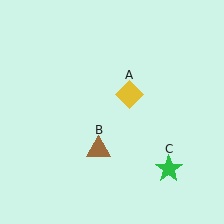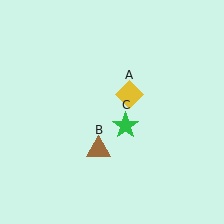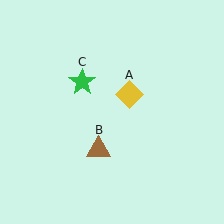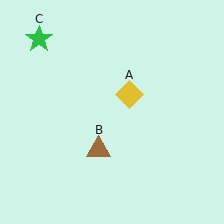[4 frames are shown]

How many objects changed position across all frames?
1 object changed position: green star (object C).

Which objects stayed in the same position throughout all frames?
Yellow diamond (object A) and brown triangle (object B) remained stationary.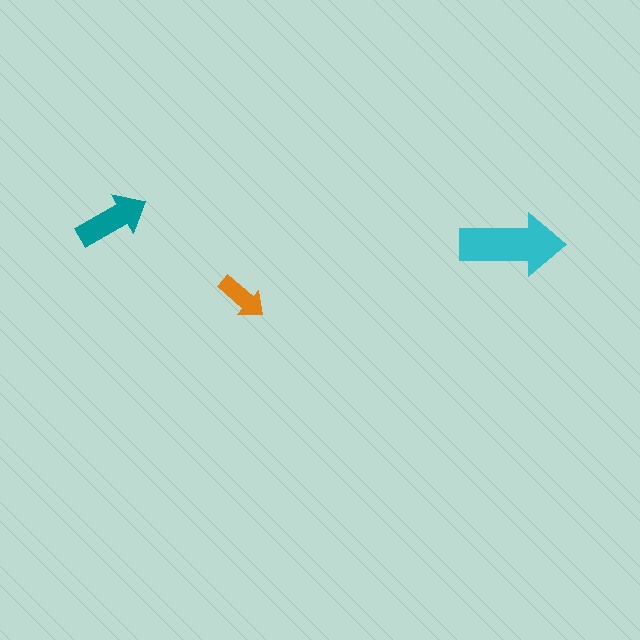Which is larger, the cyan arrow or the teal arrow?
The cyan one.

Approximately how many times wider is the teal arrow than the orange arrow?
About 1.5 times wider.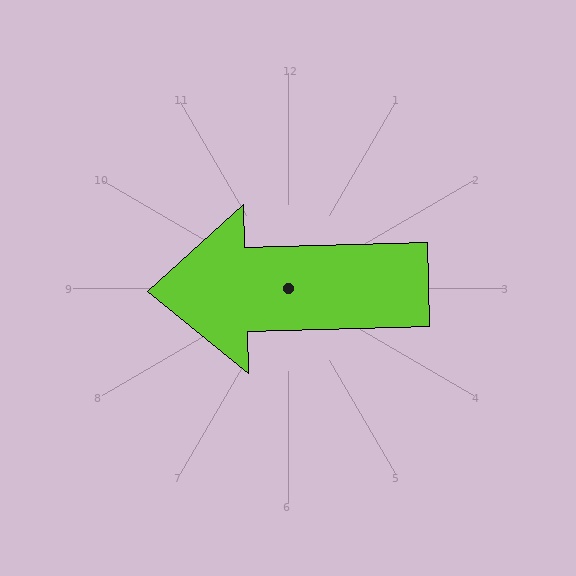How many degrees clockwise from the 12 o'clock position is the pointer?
Approximately 269 degrees.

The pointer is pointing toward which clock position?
Roughly 9 o'clock.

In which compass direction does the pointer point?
West.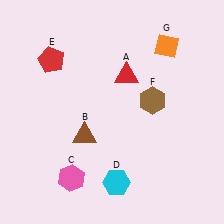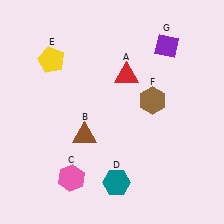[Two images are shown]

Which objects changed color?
D changed from cyan to teal. E changed from red to yellow. G changed from orange to purple.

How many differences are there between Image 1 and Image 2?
There are 3 differences between the two images.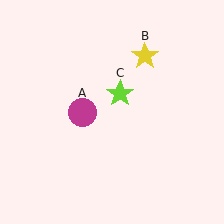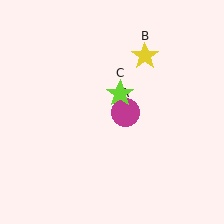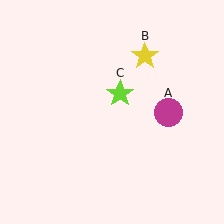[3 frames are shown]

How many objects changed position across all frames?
1 object changed position: magenta circle (object A).